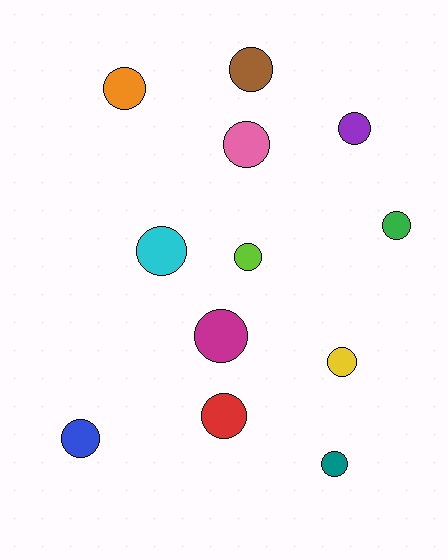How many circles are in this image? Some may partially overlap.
There are 12 circles.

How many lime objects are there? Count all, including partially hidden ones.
There is 1 lime object.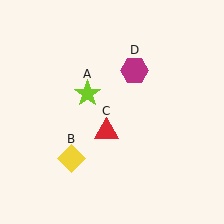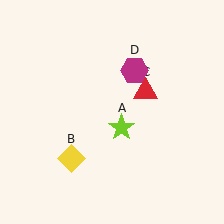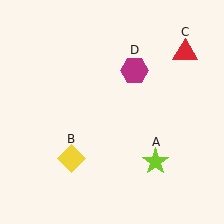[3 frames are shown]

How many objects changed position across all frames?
2 objects changed position: lime star (object A), red triangle (object C).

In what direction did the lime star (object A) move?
The lime star (object A) moved down and to the right.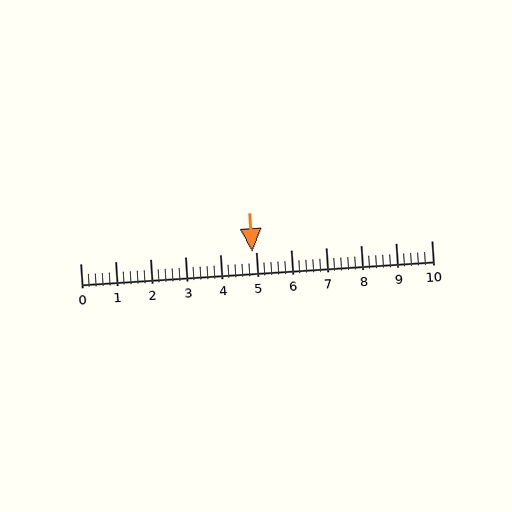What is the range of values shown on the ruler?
The ruler shows values from 0 to 10.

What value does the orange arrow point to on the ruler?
The orange arrow points to approximately 4.9.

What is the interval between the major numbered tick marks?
The major tick marks are spaced 1 units apart.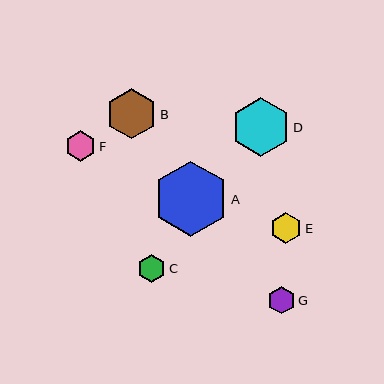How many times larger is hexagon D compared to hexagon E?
Hexagon D is approximately 1.9 times the size of hexagon E.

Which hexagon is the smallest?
Hexagon G is the smallest with a size of approximately 27 pixels.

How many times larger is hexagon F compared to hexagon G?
Hexagon F is approximately 1.1 times the size of hexagon G.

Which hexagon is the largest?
Hexagon A is the largest with a size of approximately 75 pixels.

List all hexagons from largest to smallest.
From largest to smallest: A, D, B, E, F, C, G.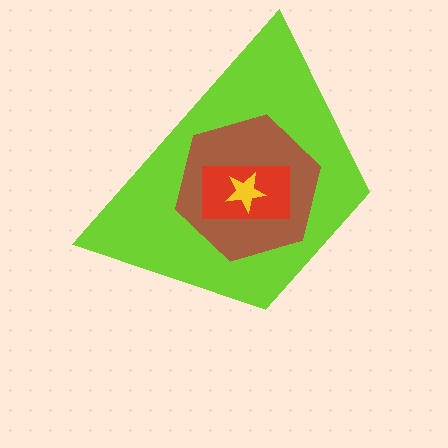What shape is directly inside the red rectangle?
The yellow star.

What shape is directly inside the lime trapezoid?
The brown hexagon.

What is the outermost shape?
The lime trapezoid.